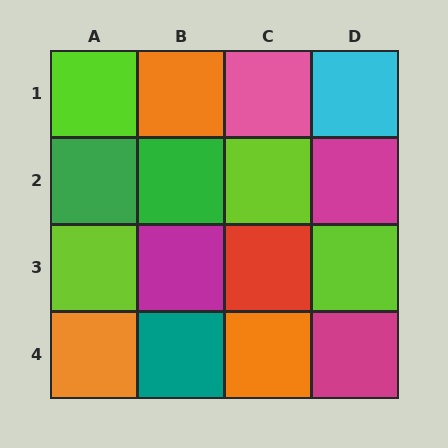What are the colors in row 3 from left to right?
Lime, magenta, red, lime.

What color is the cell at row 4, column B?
Teal.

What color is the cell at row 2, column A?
Green.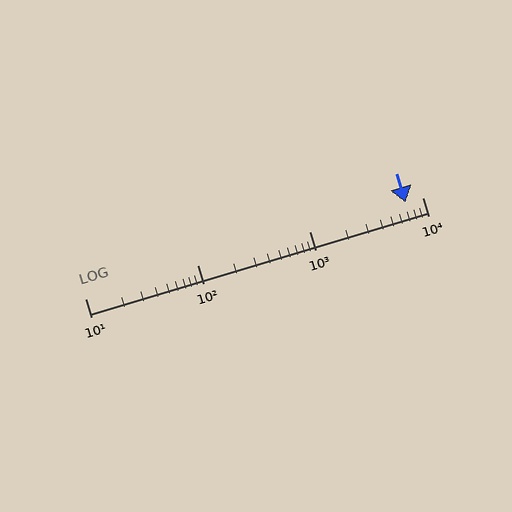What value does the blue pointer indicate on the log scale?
The pointer indicates approximately 7100.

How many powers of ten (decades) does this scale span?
The scale spans 3 decades, from 10 to 10000.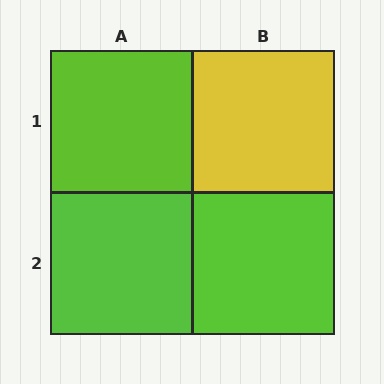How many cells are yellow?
1 cell is yellow.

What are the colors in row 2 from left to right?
Lime, lime.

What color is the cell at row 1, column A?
Lime.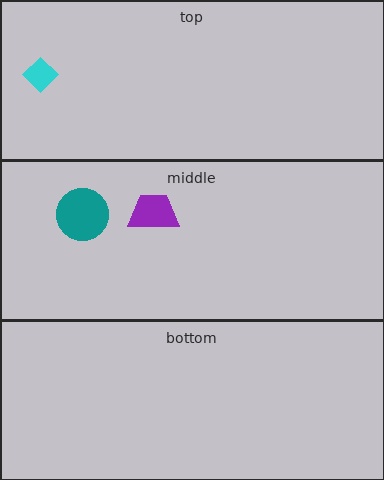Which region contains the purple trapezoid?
The middle region.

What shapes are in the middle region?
The purple trapezoid, the teal circle.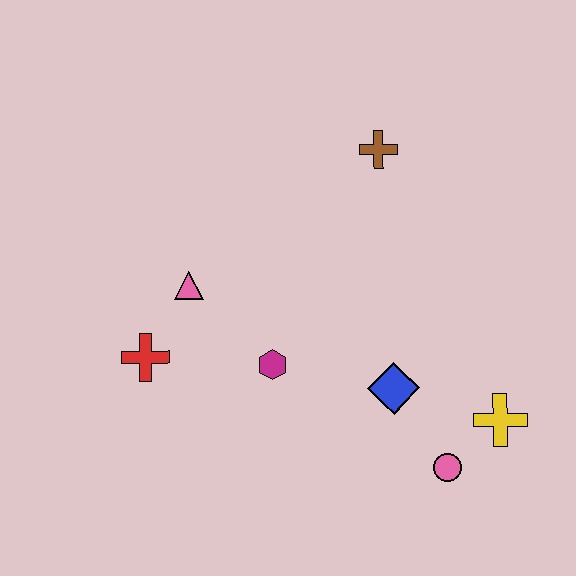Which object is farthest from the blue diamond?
The red cross is farthest from the blue diamond.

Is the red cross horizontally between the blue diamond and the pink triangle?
No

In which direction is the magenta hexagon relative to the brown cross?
The magenta hexagon is below the brown cross.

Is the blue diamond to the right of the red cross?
Yes